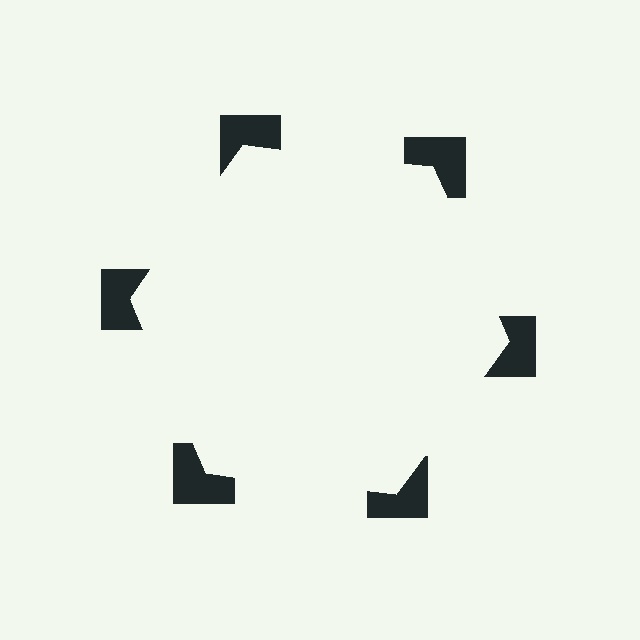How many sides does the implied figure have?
6 sides.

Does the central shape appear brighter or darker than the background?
It typically appears slightly brighter than the background, even though no actual brightness change is drawn.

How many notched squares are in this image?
There are 6 — one at each vertex of the illusory hexagon.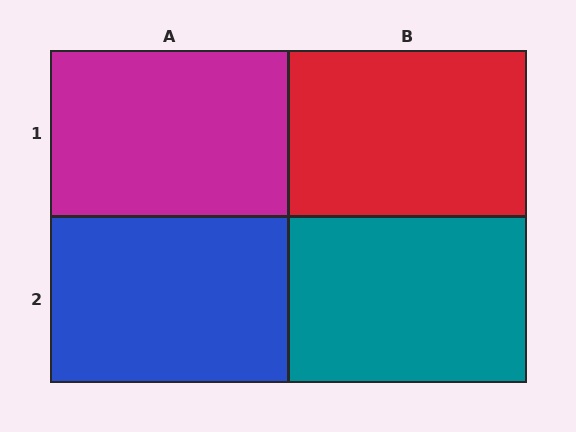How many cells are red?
1 cell is red.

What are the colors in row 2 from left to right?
Blue, teal.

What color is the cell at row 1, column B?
Red.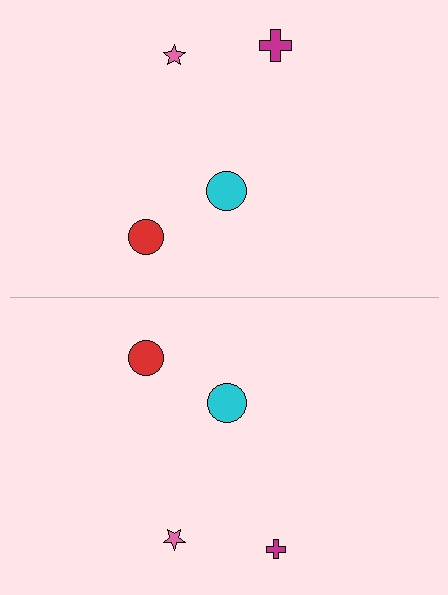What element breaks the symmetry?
The magenta cross on the bottom side has a different size than its mirror counterpart.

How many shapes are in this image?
There are 8 shapes in this image.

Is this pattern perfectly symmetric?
No, the pattern is not perfectly symmetric. The magenta cross on the bottom side has a different size than its mirror counterpart.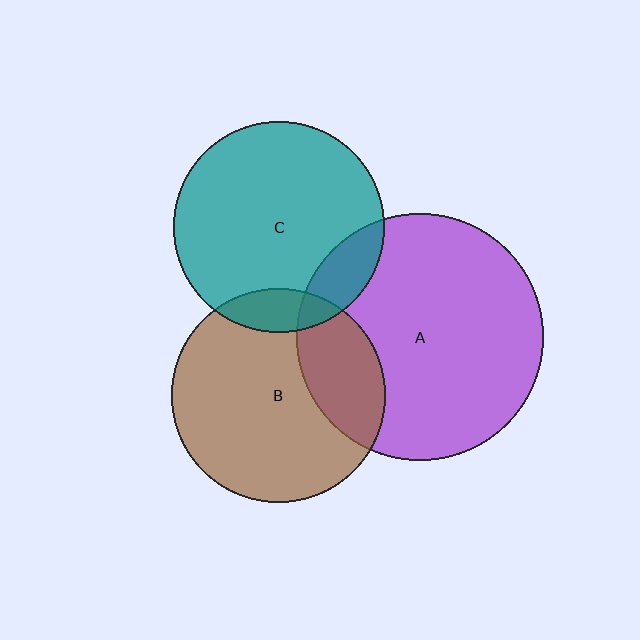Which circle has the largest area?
Circle A (purple).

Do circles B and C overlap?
Yes.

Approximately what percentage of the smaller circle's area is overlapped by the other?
Approximately 10%.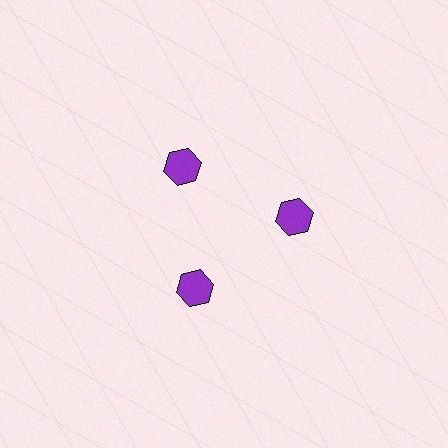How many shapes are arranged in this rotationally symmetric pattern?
There are 3 shapes, arranged in 3 groups of 1.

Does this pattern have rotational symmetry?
Yes, this pattern has 3-fold rotational symmetry. It looks the same after rotating 120 degrees around the center.